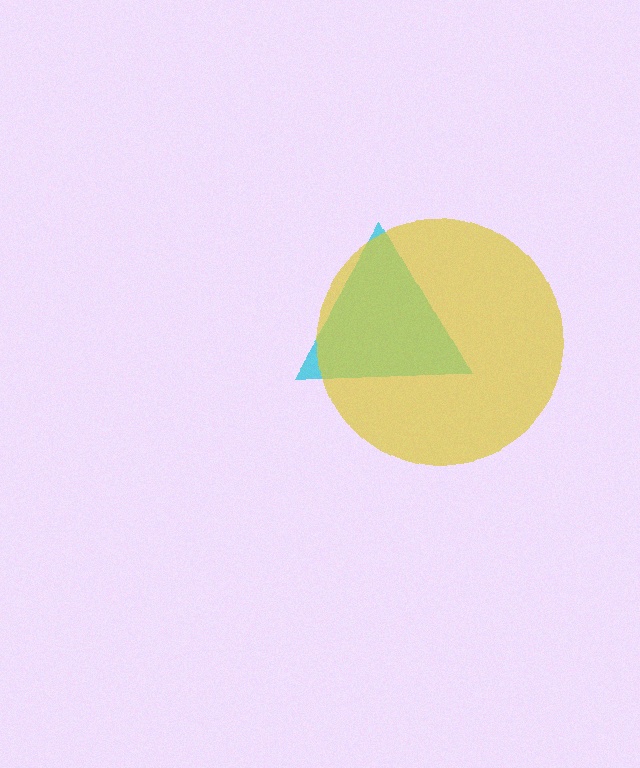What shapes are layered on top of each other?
The layered shapes are: a cyan triangle, a yellow circle.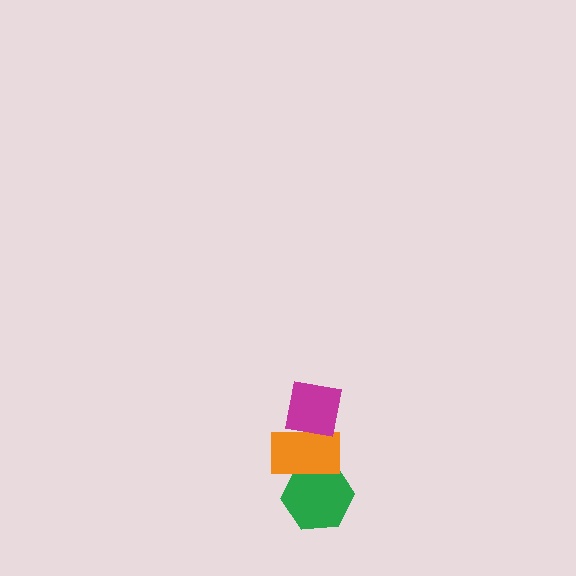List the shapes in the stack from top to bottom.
From top to bottom: the magenta square, the orange rectangle, the green hexagon.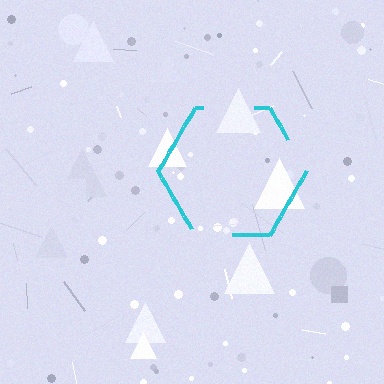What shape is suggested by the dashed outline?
The dashed outline suggests a hexagon.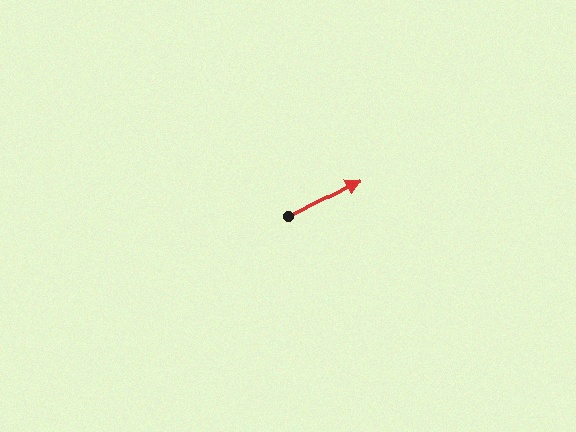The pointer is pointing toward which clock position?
Roughly 2 o'clock.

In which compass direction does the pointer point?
Northeast.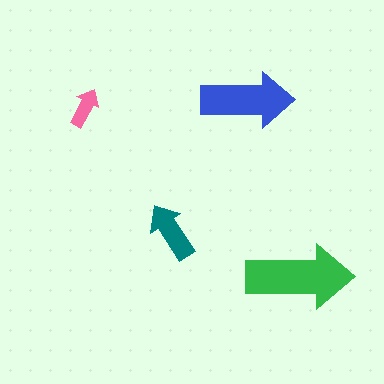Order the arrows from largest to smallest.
the green one, the blue one, the teal one, the pink one.